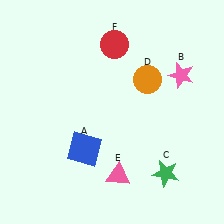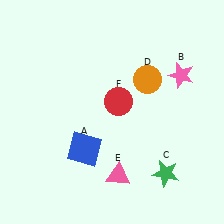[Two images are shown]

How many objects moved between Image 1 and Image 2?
1 object moved between the two images.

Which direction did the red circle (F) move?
The red circle (F) moved down.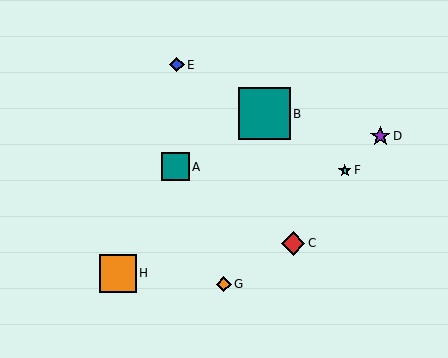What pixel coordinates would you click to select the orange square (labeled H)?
Click at (118, 273) to select the orange square H.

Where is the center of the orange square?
The center of the orange square is at (118, 273).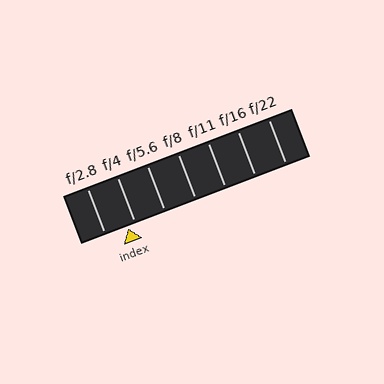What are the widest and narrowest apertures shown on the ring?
The widest aperture shown is f/2.8 and the narrowest is f/22.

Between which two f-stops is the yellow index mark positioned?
The index mark is between f/2.8 and f/4.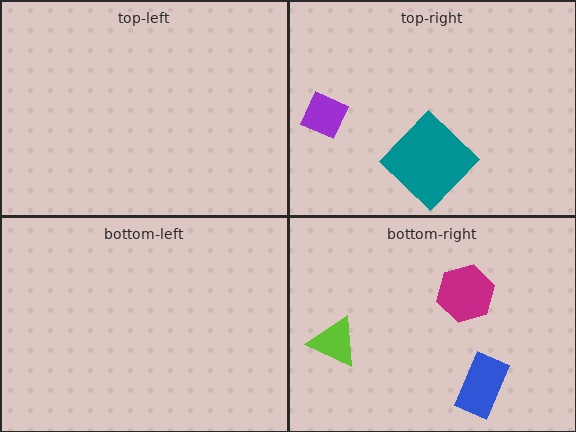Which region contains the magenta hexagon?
The bottom-right region.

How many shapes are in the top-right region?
2.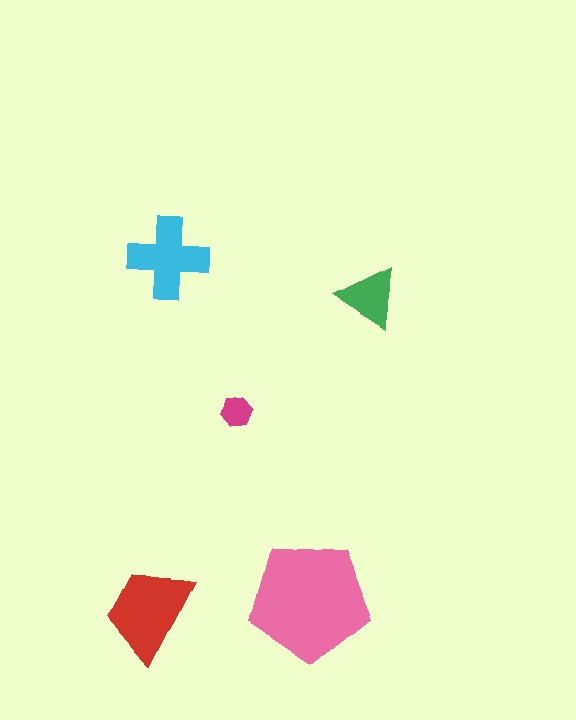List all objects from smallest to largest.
The magenta hexagon, the green triangle, the cyan cross, the red trapezoid, the pink pentagon.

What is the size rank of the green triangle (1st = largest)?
4th.